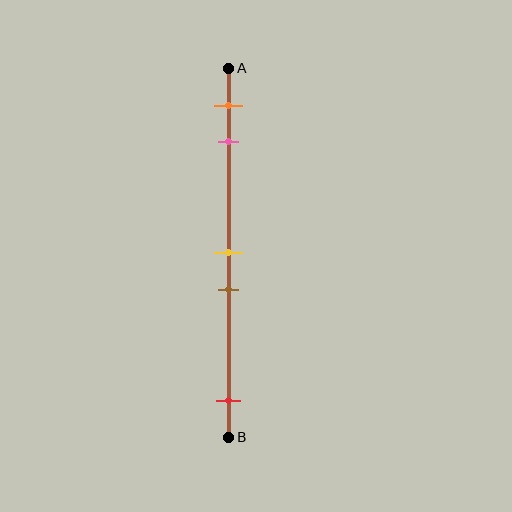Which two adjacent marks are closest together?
The yellow and brown marks are the closest adjacent pair.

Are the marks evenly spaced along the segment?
No, the marks are not evenly spaced.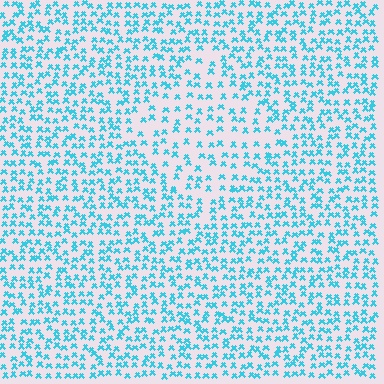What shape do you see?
I see a diamond.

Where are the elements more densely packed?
The elements are more densely packed outside the diamond boundary.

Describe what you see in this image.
The image contains small cyan elements arranged at two different densities. A diamond-shaped region is visible where the elements are less densely packed than the surrounding area.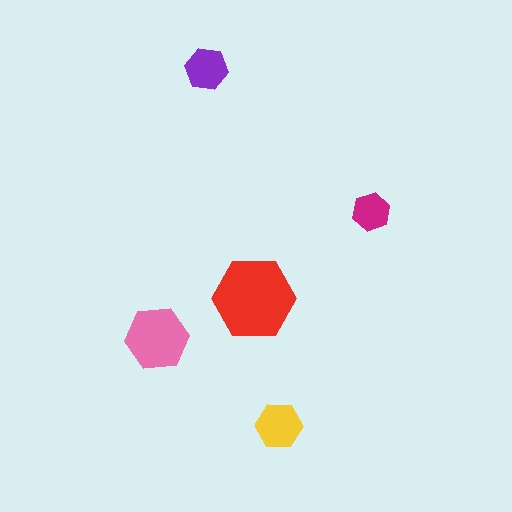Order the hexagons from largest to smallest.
the red one, the pink one, the yellow one, the purple one, the magenta one.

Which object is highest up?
The purple hexagon is topmost.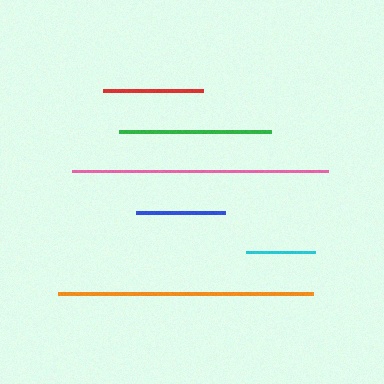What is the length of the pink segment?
The pink segment is approximately 256 pixels long.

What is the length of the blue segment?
The blue segment is approximately 90 pixels long.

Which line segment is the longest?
The pink line is the longest at approximately 256 pixels.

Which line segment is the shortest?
The cyan line is the shortest at approximately 69 pixels.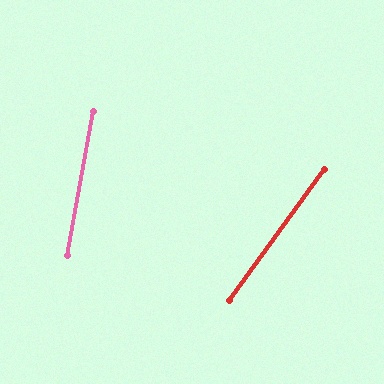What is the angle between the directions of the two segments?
Approximately 26 degrees.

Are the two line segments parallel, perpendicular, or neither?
Neither parallel nor perpendicular — they differ by about 26°.